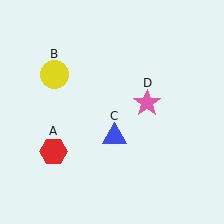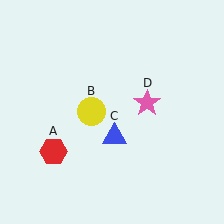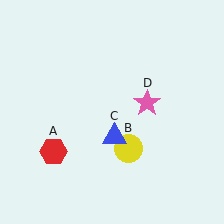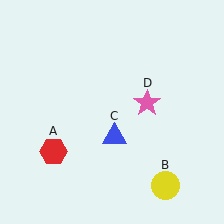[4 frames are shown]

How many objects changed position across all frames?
1 object changed position: yellow circle (object B).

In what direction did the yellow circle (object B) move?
The yellow circle (object B) moved down and to the right.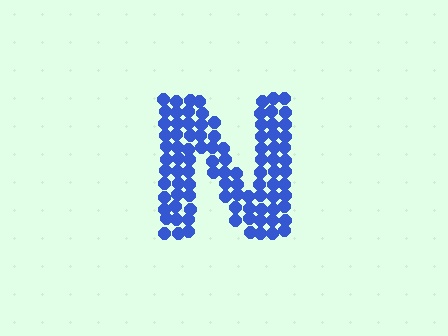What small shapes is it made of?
It is made of small circles.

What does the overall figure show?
The overall figure shows the letter N.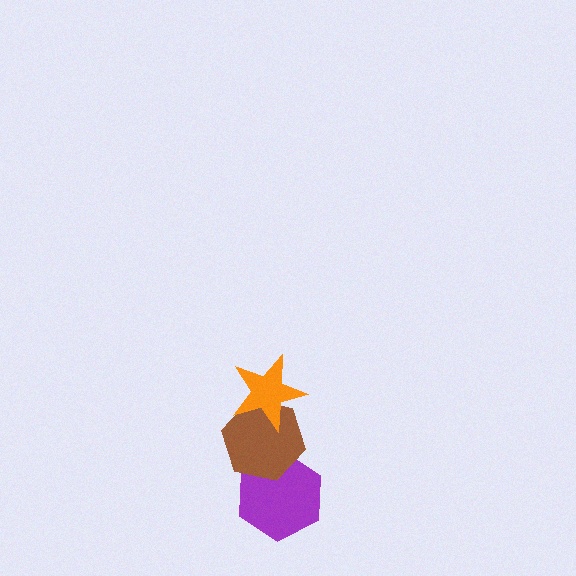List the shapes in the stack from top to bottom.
From top to bottom: the orange star, the brown hexagon, the purple hexagon.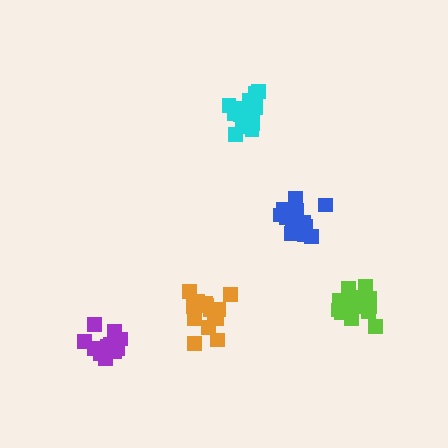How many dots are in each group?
Group 1: 15 dots, Group 2: 18 dots, Group 3: 17 dots, Group 4: 12 dots, Group 5: 16 dots (78 total).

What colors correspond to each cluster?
The clusters are colored: orange, blue, lime, purple, cyan.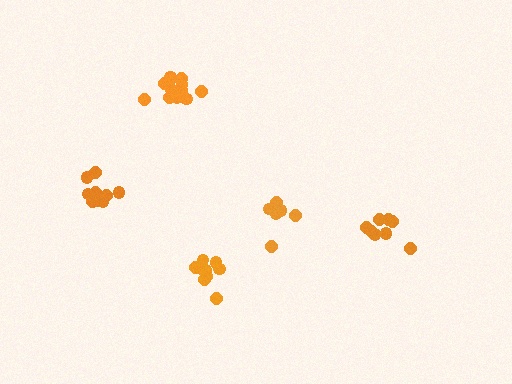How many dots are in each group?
Group 1: 13 dots, Group 2: 11 dots, Group 3: 9 dots, Group 4: 7 dots, Group 5: 8 dots (48 total).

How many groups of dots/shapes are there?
There are 5 groups.